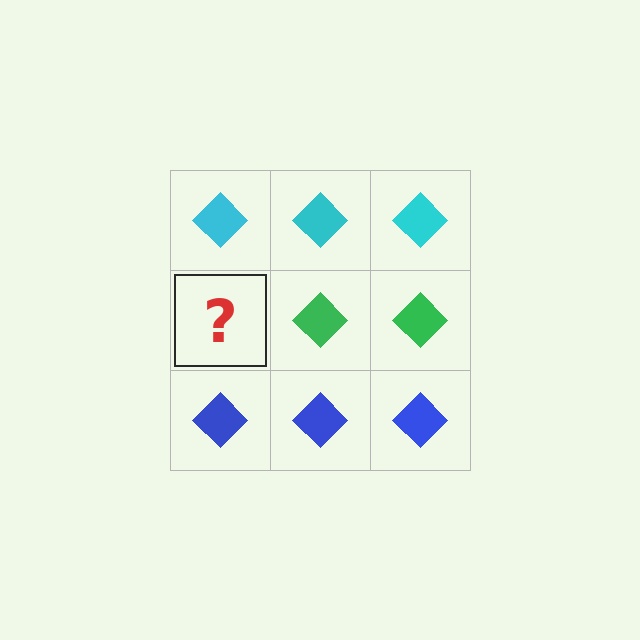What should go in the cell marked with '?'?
The missing cell should contain a green diamond.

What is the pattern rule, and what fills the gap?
The rule is that each row has a consistent color. The gap should be filled with a green diamond.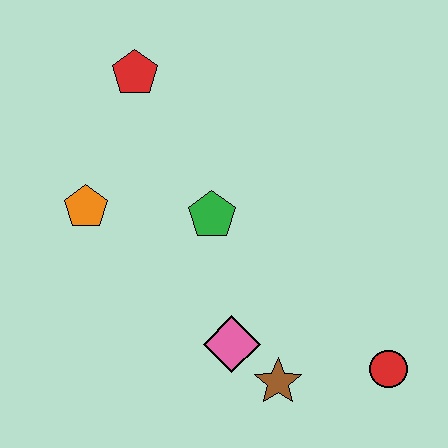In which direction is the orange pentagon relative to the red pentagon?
The orange pentagon is below the red pentagon.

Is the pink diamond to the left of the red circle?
Yes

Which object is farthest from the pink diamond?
The red pentagon is farthest from the pink diamond.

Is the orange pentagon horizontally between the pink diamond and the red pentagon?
No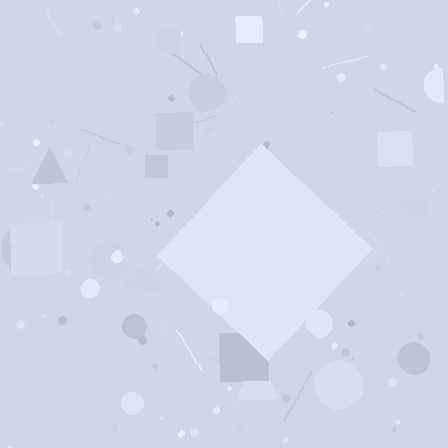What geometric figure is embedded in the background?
A diamond is embedded in the background.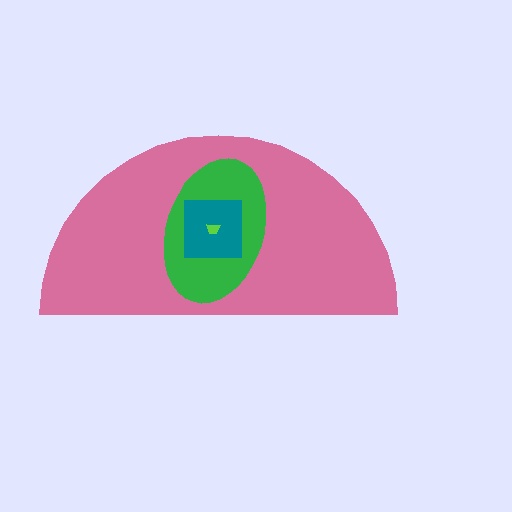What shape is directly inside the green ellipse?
The teal square.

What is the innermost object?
The lime trapezoid.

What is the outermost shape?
The pink semicircle.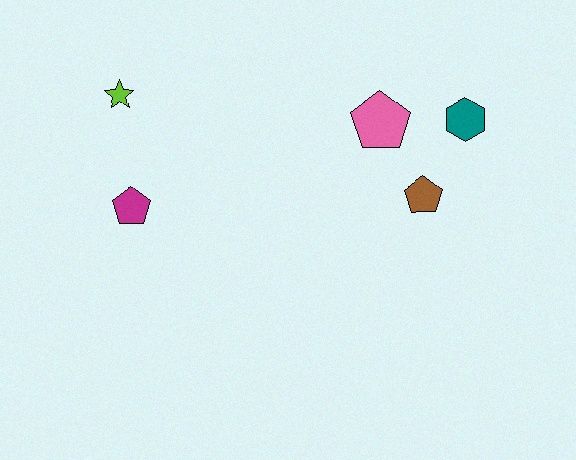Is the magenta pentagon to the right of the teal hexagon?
No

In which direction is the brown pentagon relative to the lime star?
The brown pentagon is to the right of the lime star.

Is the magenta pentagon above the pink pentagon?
No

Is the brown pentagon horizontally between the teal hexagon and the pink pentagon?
Yes